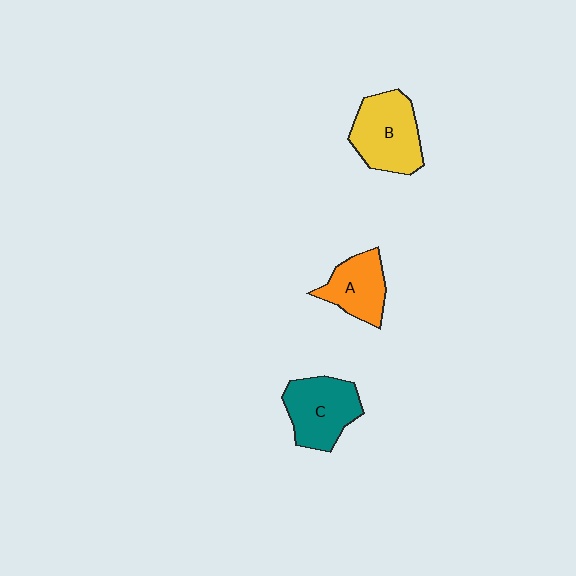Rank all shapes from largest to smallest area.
From largest to smallest: B (yellow), C (teal), A (orange).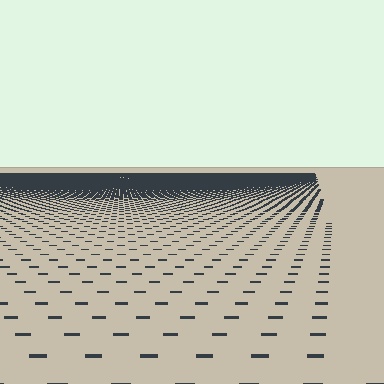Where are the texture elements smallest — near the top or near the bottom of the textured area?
Near the top.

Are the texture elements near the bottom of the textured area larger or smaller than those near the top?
Larger. Near the bottom, elements are closer to the viewer and appear at a bigger on-screen size.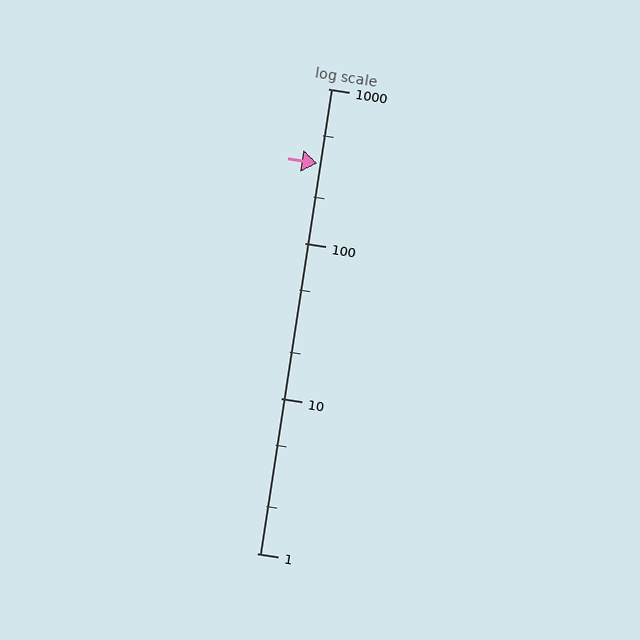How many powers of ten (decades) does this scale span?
The scale spans 3 decades, from 1 to 1000.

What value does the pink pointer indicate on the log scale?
The pointer indicates approximately 330.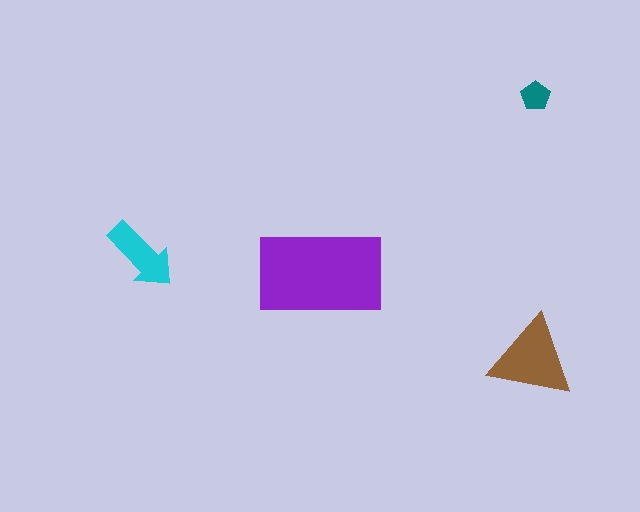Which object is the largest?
The purple rectangle.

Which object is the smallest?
The teal pentagon.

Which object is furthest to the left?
The cyan arrow is leftmost.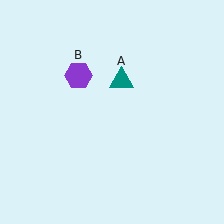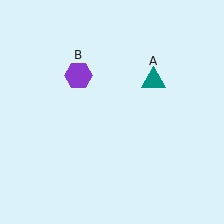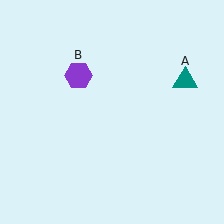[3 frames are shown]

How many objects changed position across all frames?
1 object changed position: teal triangle (object A).